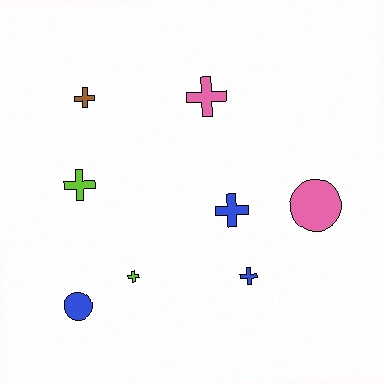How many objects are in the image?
There are 8 objects.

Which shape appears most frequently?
Cross, with 6 objects.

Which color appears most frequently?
Blue, with 3 objects.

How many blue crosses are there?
There are 2 blue crosses.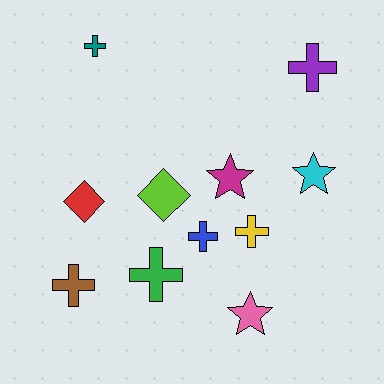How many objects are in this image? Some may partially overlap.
There are 11 objects.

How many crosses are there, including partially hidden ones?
There are 6 crosses.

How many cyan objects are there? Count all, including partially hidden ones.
There is 1 cyan object.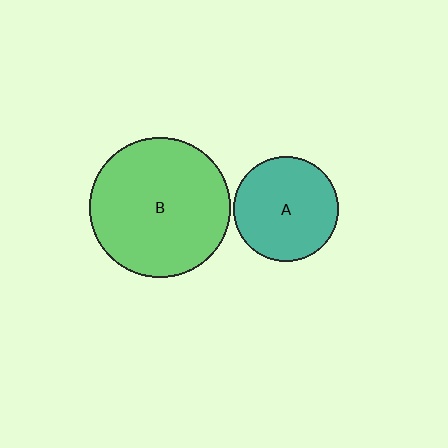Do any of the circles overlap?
No, none of the circles overlap.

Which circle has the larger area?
Circle B (green).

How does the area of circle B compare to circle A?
Approximately 1.8 times.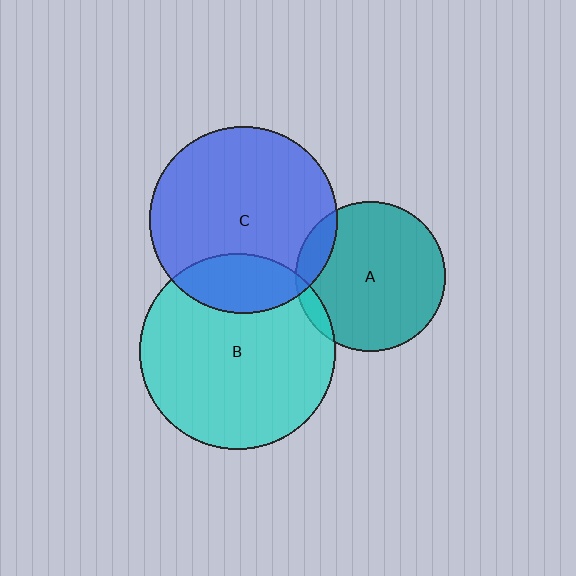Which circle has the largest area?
Circle B (cyan).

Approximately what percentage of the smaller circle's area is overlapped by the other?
Approximately 10%.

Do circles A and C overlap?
Yes.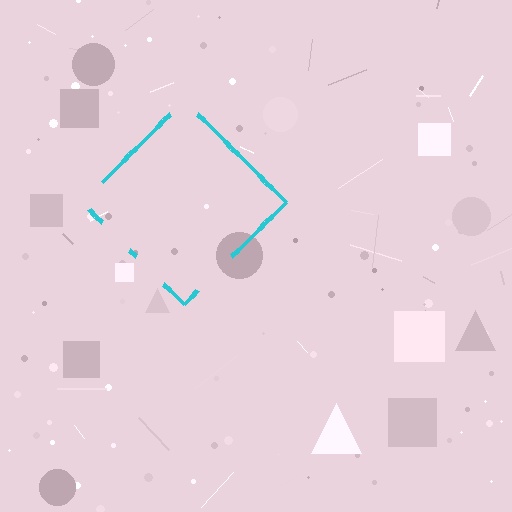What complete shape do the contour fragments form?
The contour fragments form a diamond.